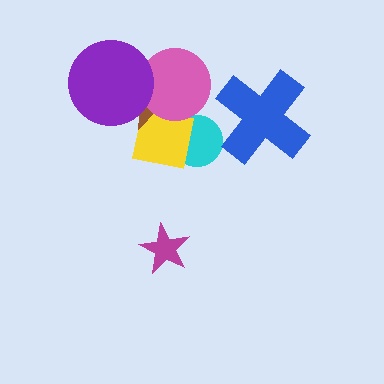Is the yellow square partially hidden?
Yes, it is partially covered by another shape.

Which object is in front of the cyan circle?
The yellow square is in front of the cyan circle.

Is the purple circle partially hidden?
No, no other shape covers it.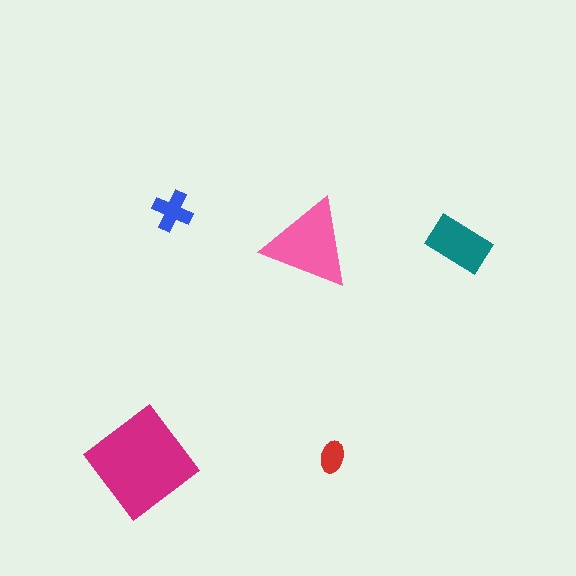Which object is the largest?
The magenta diamond.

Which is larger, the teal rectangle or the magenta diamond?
The magenta diamond.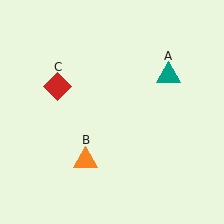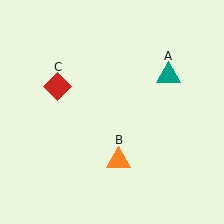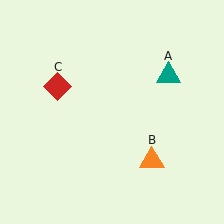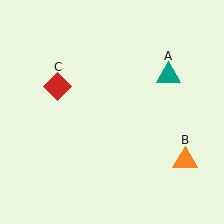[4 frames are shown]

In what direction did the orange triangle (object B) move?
The orange triangle (object B) moved right.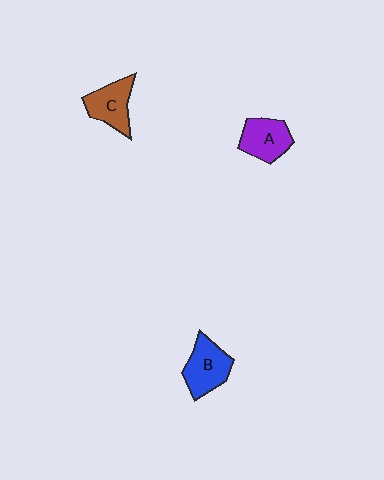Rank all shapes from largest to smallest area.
From largest to smallest: B (blue), C (brown), A (purple).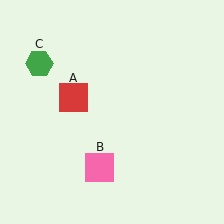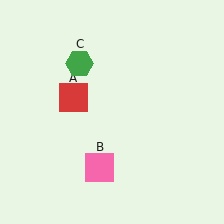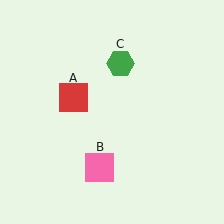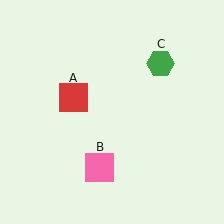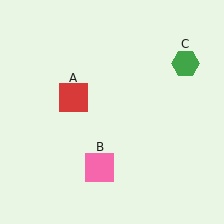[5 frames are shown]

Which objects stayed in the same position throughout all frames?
Red square (object A) and pink square (object B) remained stationary.